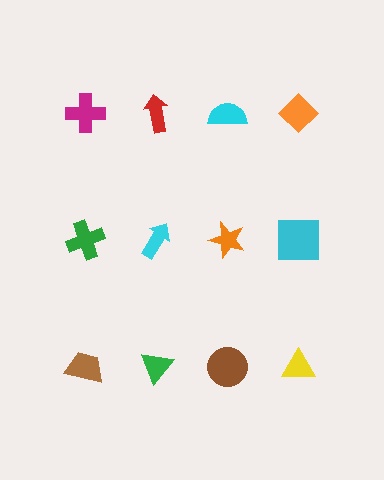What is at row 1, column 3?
A cyan semicircle.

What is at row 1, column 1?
A magenta cross.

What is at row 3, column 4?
A yellow triangle.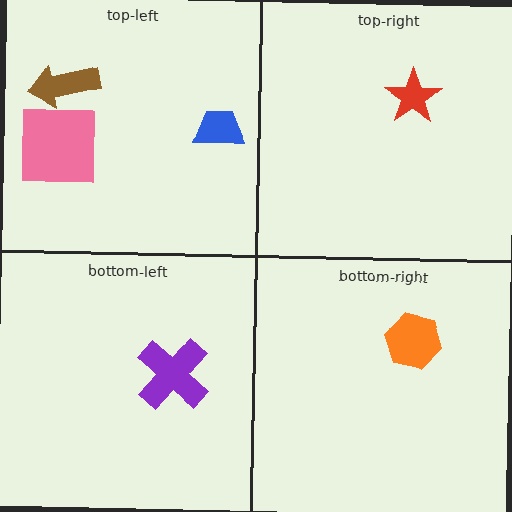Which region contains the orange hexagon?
The bottom-right region.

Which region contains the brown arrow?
The top-left region.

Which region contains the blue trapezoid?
The top-left region.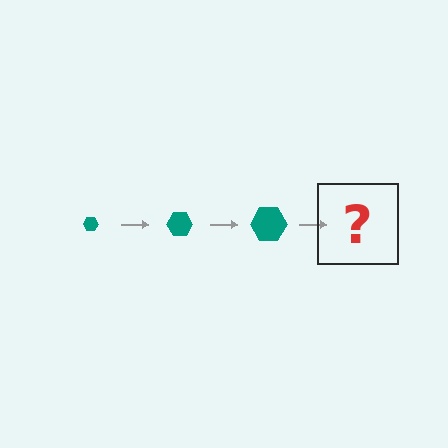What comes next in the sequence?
The next element should be a teal hexagon, larger than the previous one.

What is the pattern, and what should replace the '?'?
The pattern is that the hexagon gets progressively larger each step. The '?' should be a teal hexagon, larger than the previous one.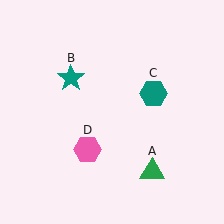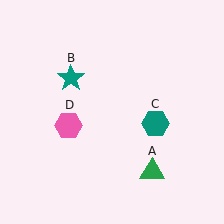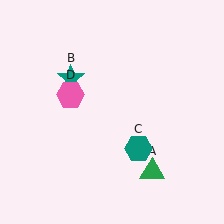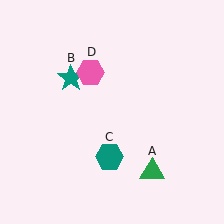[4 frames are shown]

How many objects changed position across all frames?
2 objects changed position: teal hexagon (object C), pink hexagon (object D).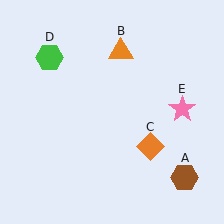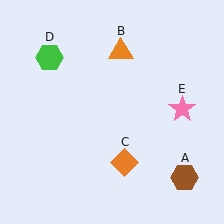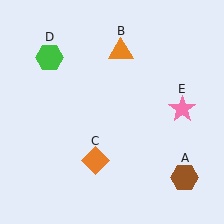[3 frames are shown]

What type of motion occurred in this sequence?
The orange diamond (object C) rotated clockwise around the center of the scene.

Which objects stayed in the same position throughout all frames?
Brown hexagon (object A) and orange triangle (object B) and green hexagon (object D) and pink star (object E) remained stationary.